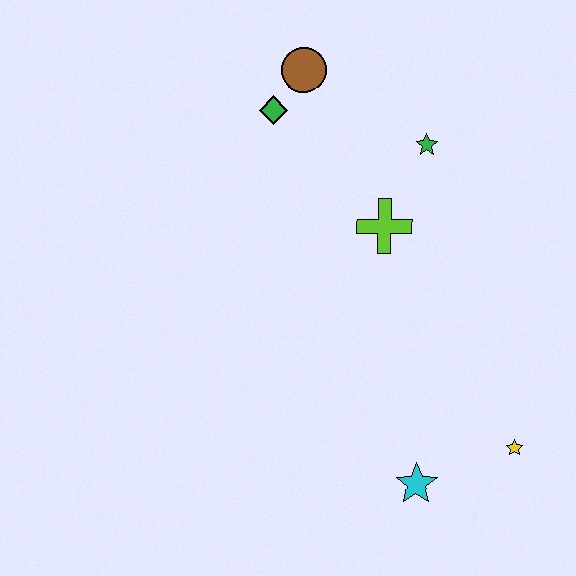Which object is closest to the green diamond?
The brown circle is closest to the green diamond.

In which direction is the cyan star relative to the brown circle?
The cyan star is below the brown circle.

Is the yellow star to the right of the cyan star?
Yes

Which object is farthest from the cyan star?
The brown circle is farthest from the cyan star.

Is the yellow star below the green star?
Yes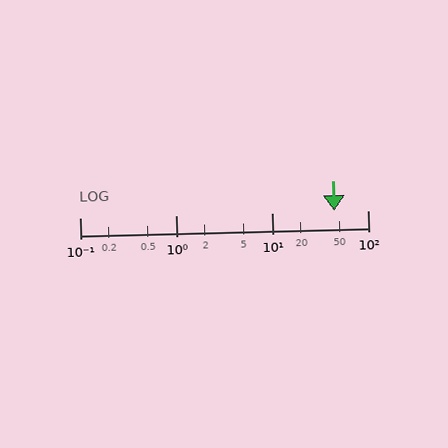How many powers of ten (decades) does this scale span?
The scale spans 3 decades, from 0.1 to 100.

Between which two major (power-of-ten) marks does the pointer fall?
The pointer is between 10 and 100.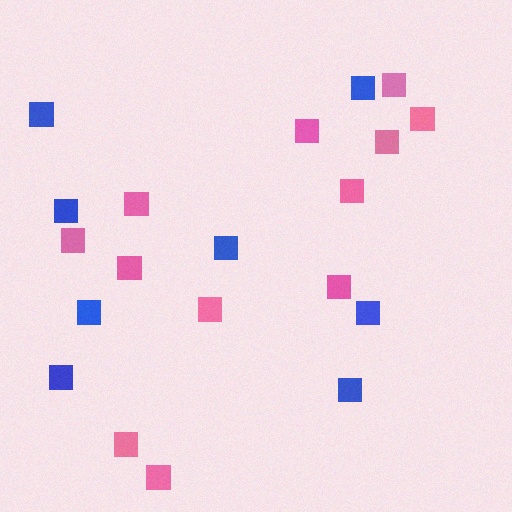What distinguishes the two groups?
There are 2 groups: one group of blue squares (8) and one group of pink squares (12).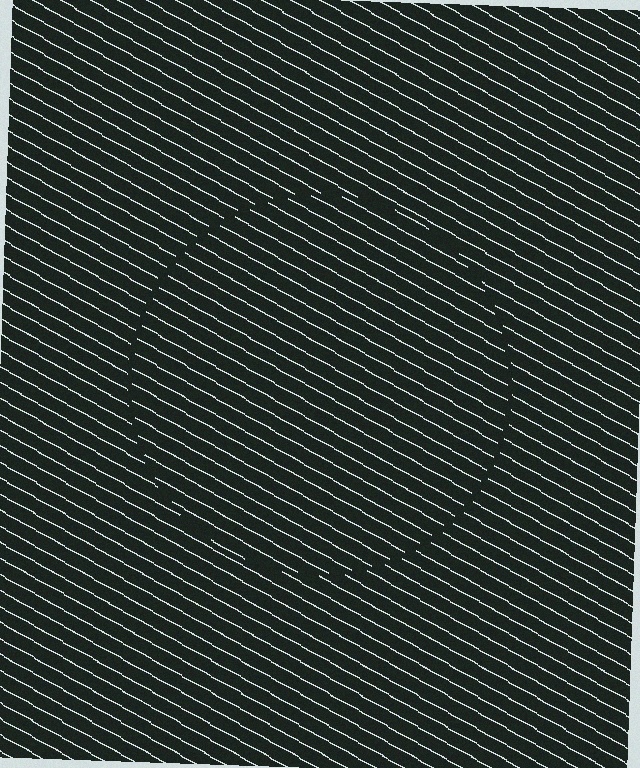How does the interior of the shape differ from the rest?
The interior of the shape contains the same grating, shifted by half a period — the contour is defined by the phase discontinuity where line-ends from the inner and outer gratings abut.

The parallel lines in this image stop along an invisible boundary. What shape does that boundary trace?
An illusory circle. The interior of the shape contains the same grating, shifted by half a period — the contour is defined by the phase discontinuity where line-ends from the inner and outer gratings abut.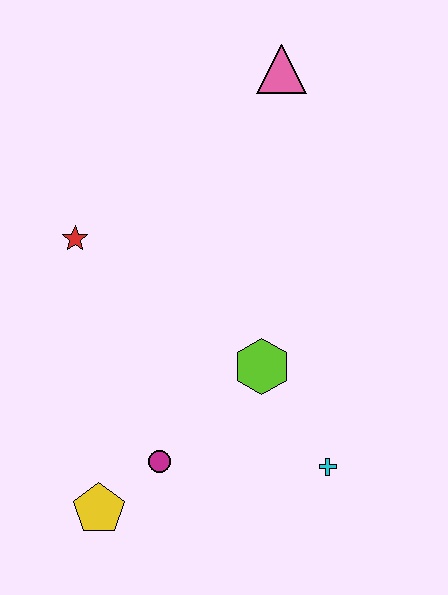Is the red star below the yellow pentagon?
No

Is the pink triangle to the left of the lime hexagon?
No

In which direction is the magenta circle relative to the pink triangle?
The magenta circle is below the pink triangle.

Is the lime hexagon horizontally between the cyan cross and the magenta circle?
Yes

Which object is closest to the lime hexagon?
The cyan cross is closest to the lime hexagon.